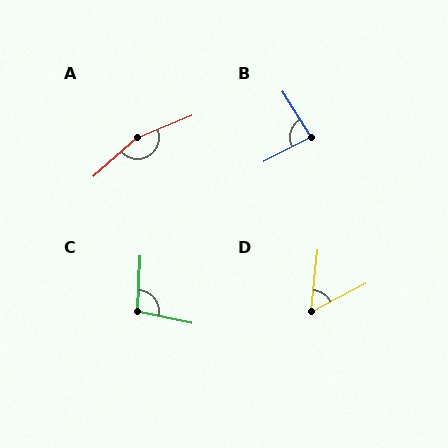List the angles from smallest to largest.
D (57°), B (85°), C (99°), A (161°).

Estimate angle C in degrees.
Approximately 99 degrees.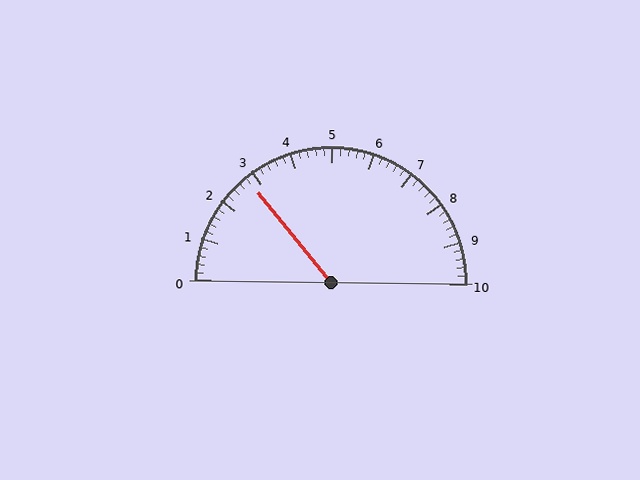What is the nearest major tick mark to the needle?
The nearest major tick mark is 3.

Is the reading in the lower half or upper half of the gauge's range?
The reading is in the lower half of the range (0 to 10).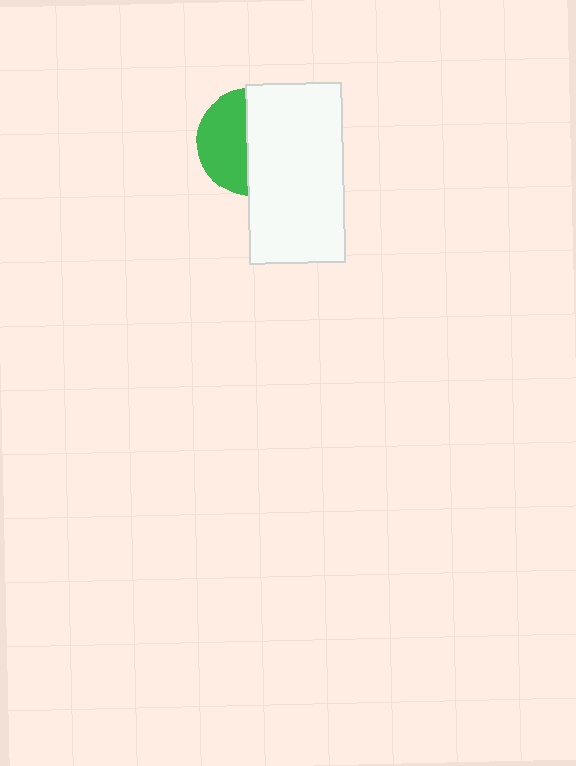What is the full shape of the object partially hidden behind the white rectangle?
The partially hidden object is a green circle.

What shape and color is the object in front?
The object in front is a white rectangle.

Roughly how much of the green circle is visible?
A small part of it is visible (roughly 44%).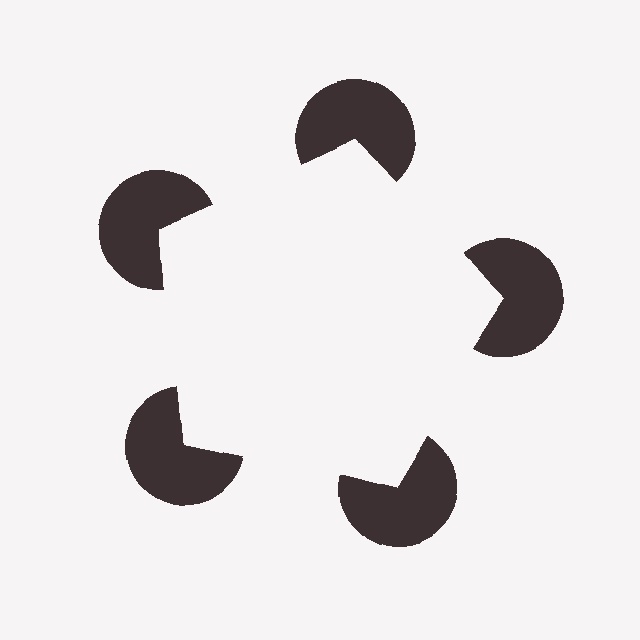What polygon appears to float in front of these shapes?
An illusory pentagon — its edges are inferred from the aligned wedge cuts in the pac-man discs, not physically drawn.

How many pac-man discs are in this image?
There are 5 — one at each vertex of the illusory pentagon.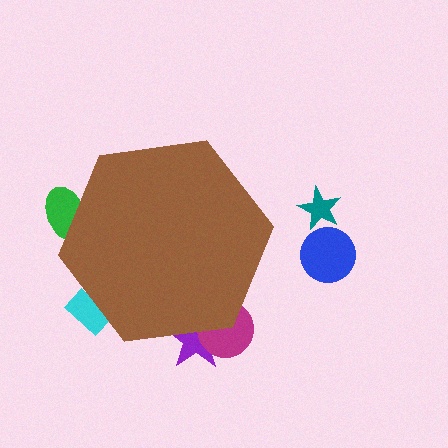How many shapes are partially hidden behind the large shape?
4 shapes are partially hidden.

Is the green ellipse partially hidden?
Yes, the green ellipse is partially hidden behind the brown hexagon.